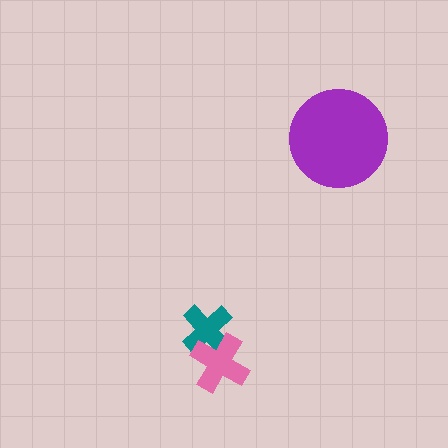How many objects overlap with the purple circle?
0 objects overlap with the purple circle.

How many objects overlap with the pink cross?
1 object overlaps with the pink cross.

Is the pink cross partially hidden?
No, no other shape covers it.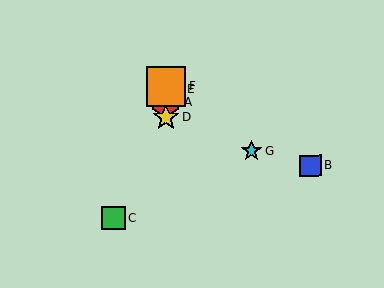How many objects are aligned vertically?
4 objects (A, D, E, F) are aligned vertically.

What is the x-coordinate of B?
Object B is at x≈311.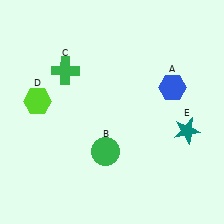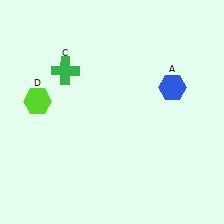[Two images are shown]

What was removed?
The teal star (E), the green circle (B) were removed in Image 2.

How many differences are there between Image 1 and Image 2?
There are 2 differences between the two images.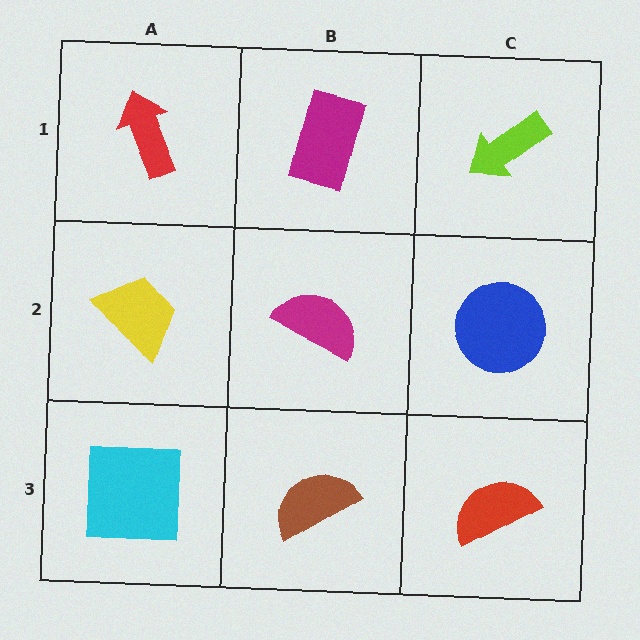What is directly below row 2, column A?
A cyan square.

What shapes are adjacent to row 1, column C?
A blue circle (row 2, column C), a magenta rectangle (row 1, column B).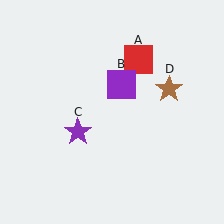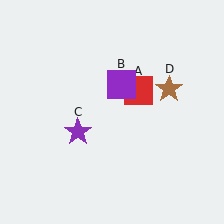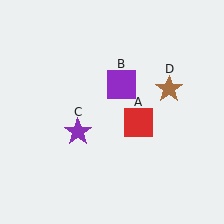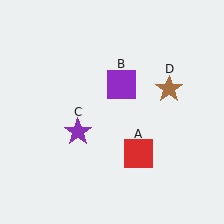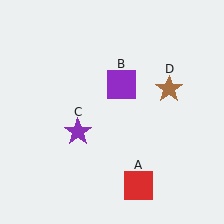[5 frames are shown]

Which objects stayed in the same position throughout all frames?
Purple square (object B) and purple star (object C) and brown star (object D) remained stationary.